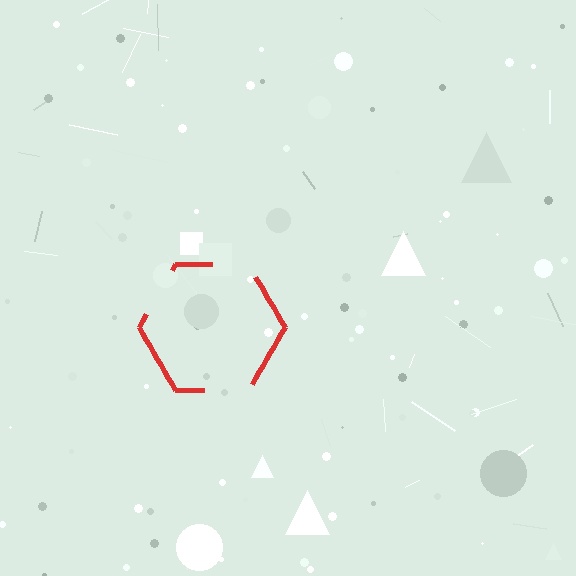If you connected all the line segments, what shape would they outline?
They would outline a hexagon.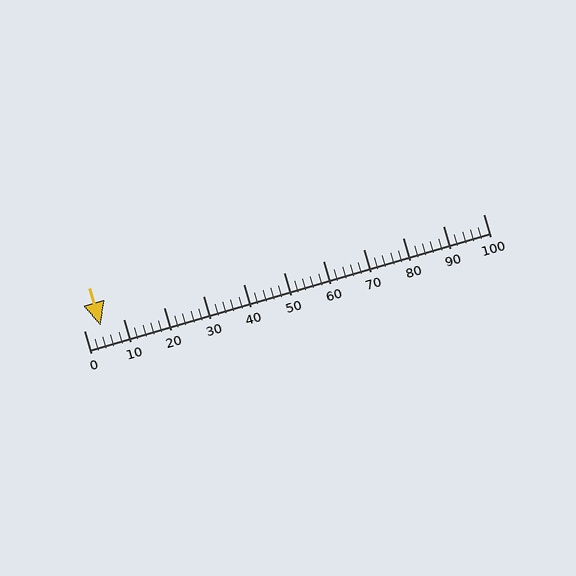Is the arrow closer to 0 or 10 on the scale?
The arrow is closer to 0.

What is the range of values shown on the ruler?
The ruler shows values from 0 to 100.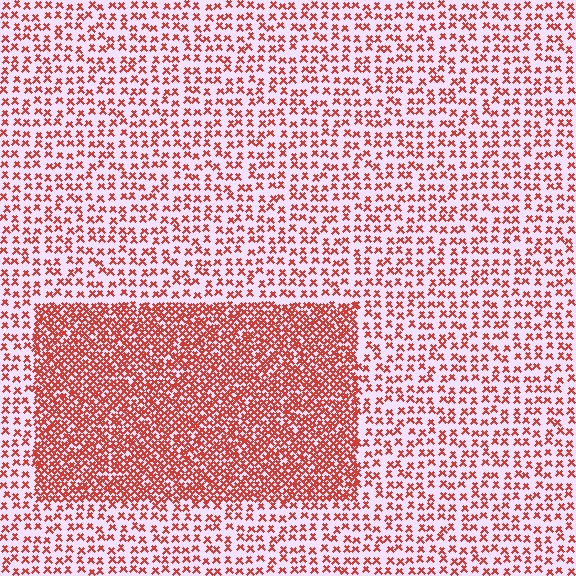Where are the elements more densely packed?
The elements are more densely packed inside the rectangle boundary.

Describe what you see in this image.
The image contains small red elements arranged at two different densities. A rectangle-shaped region is visible where the elements are more densely packed than the surrounding area.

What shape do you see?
I see a rectangle.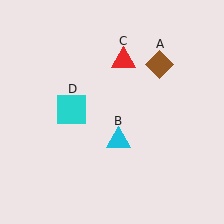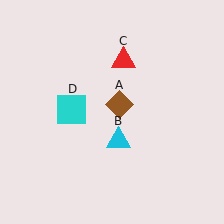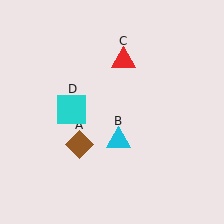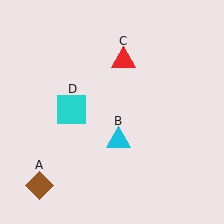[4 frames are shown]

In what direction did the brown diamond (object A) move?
The brown diamond (object A) moved down and to the left.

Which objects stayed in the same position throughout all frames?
Cyan triangle (object B) and red triangle (object C) and cyan square (object D) remained stationary.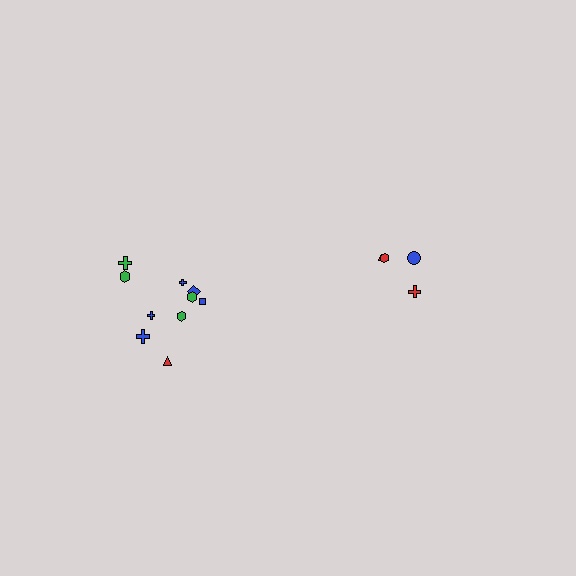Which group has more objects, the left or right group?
The left group.